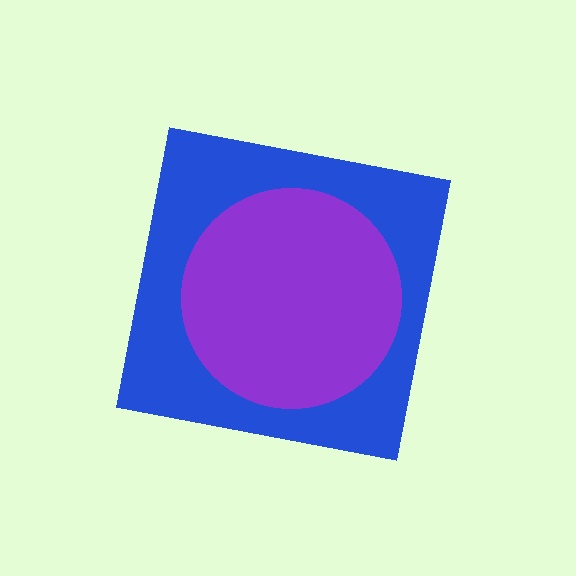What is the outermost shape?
The blue square.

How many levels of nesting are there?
2.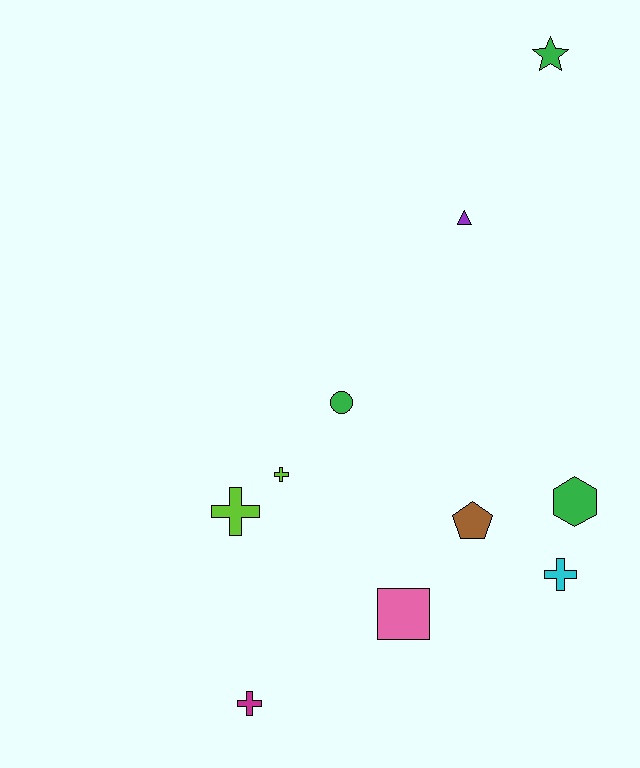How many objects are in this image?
There are 10 objects.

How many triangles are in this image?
There is 1 triangle.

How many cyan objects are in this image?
There is 1 cyan object.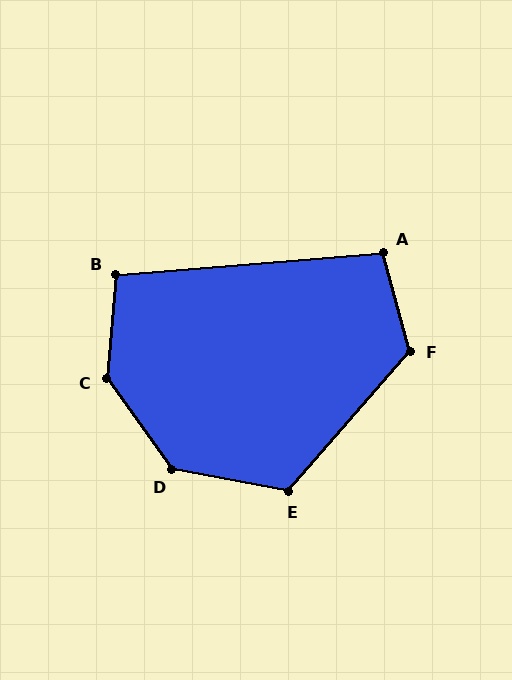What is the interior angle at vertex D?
Approximately 136 degrees (obtuse).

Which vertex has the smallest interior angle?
B, at approximately 100 degrees.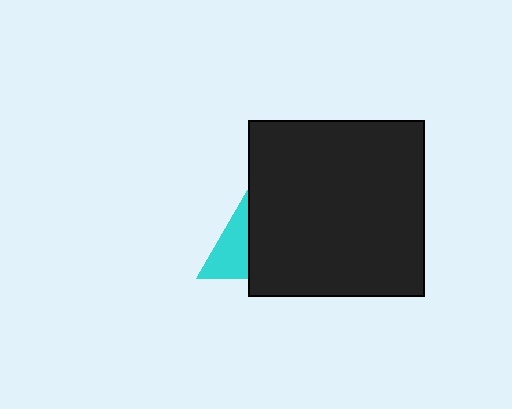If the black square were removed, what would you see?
You would see the complete cyan triangle.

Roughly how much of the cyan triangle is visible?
A small part of it is visible (roughly 30%).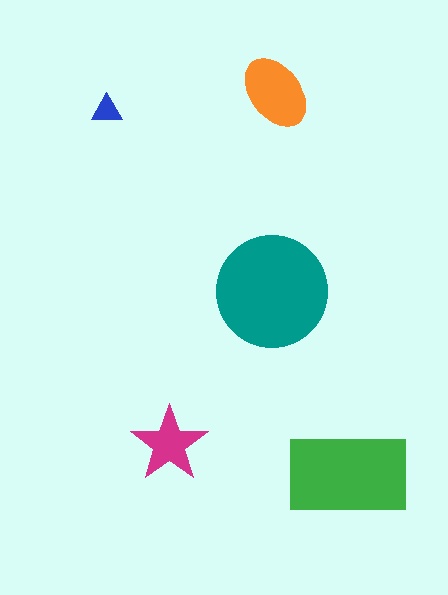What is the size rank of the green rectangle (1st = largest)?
2nd.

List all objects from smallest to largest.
The blue triangle, the magenta star, the orange ellipse, the green rectangle, the teal circle.